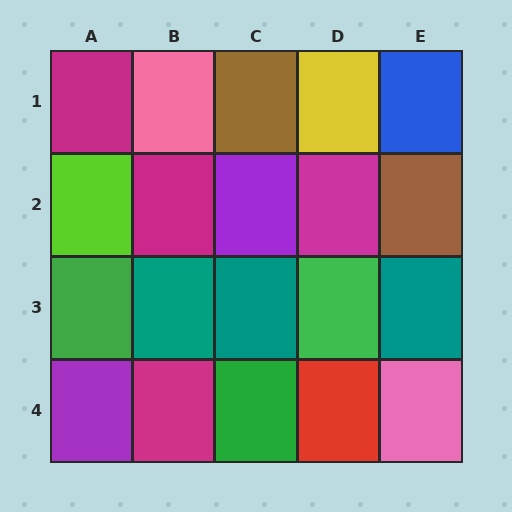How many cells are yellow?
1 cell is yellow.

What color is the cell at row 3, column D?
Green.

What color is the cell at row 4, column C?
Green.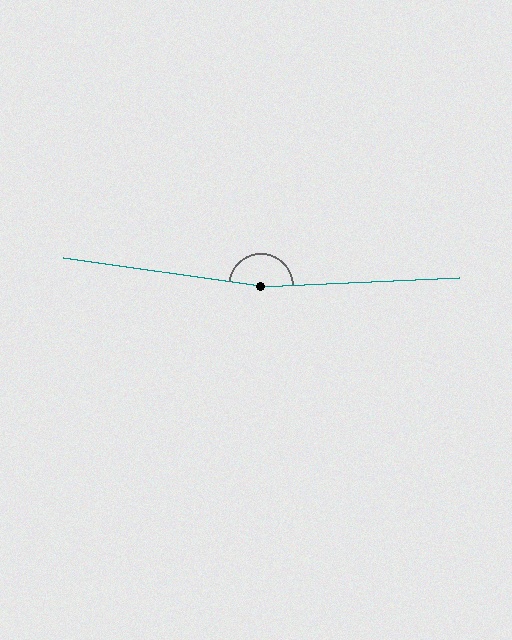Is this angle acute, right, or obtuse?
It is obtuse.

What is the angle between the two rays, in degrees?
Approximately 169 degrees.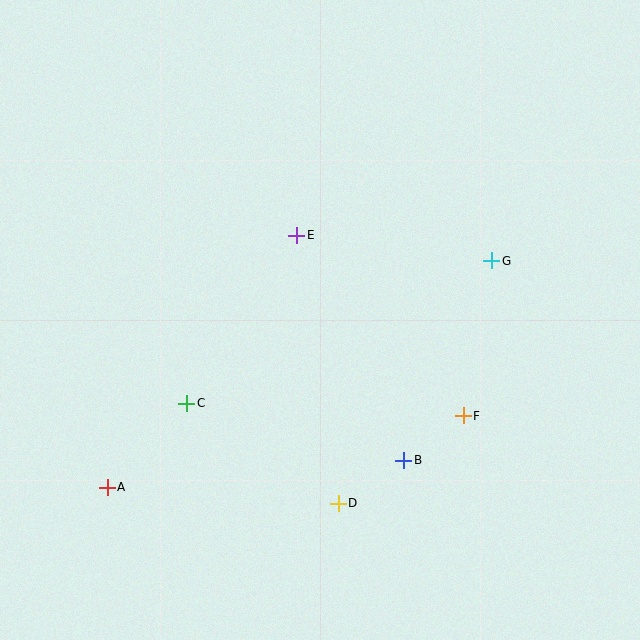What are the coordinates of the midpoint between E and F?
The midpoint between E and F is at (380, 326).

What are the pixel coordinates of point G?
Point G is at (492, 261).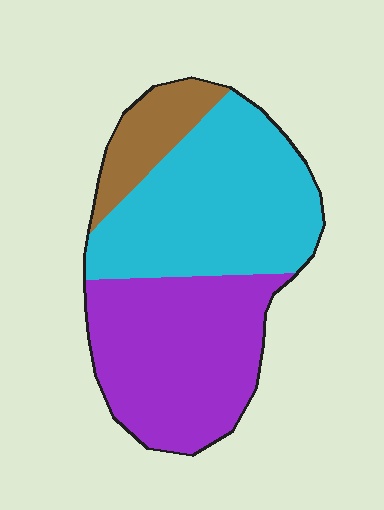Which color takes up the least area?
Brown, at roughly 15%.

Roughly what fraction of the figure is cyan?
Cyan covers 45% of the figure.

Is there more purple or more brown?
Purple.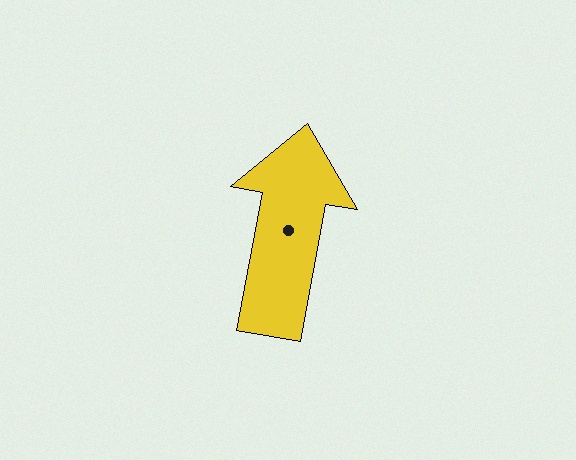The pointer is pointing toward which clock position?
Roughly 12 o'clock.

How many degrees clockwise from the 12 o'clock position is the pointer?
Approximately 10 degrees.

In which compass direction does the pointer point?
North.